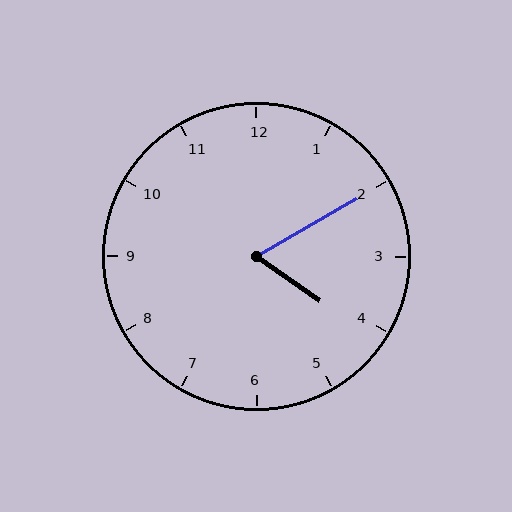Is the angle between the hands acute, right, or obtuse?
It is acute.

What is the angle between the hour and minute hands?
Approximately 65 degrees.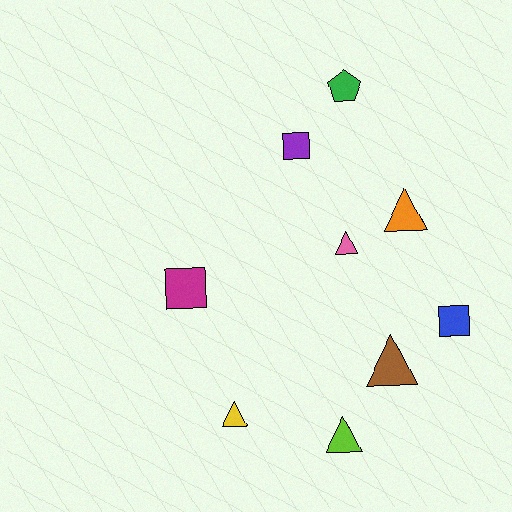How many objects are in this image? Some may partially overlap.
There are 9 objects.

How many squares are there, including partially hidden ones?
There are 3 squares.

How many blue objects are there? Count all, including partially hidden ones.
There is 1 blue object.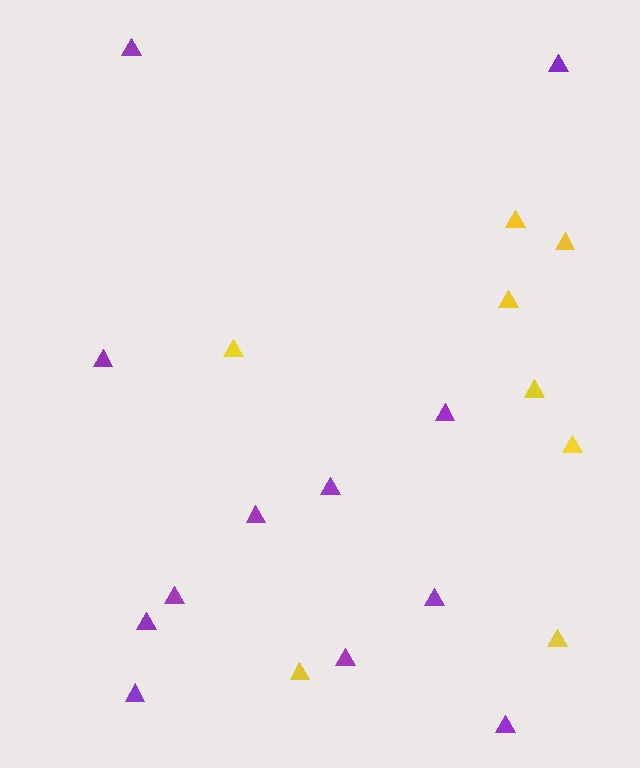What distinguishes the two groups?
There are 2 groups: one group of purple triangles (12) and one group of yellow triangles (8).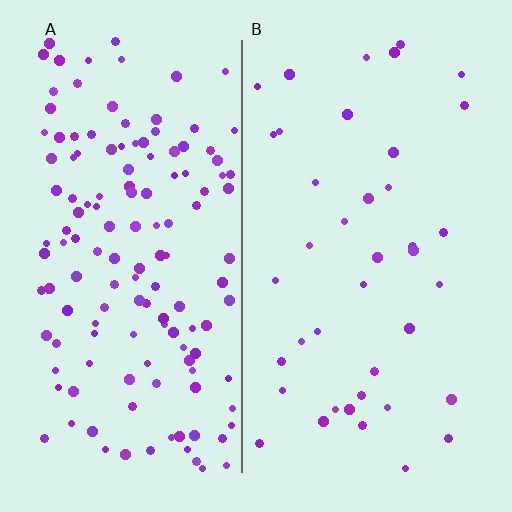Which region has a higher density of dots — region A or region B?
A (the left).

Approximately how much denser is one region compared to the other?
Approximately 3.5× — region A over region B.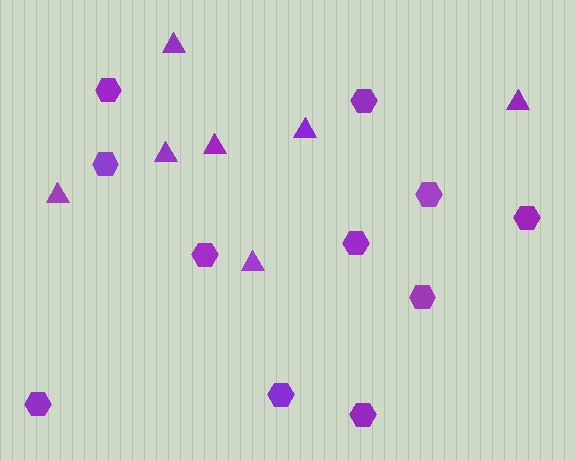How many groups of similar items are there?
There are 2 groups: one group of triangles (7) and one group of hexagons (11).